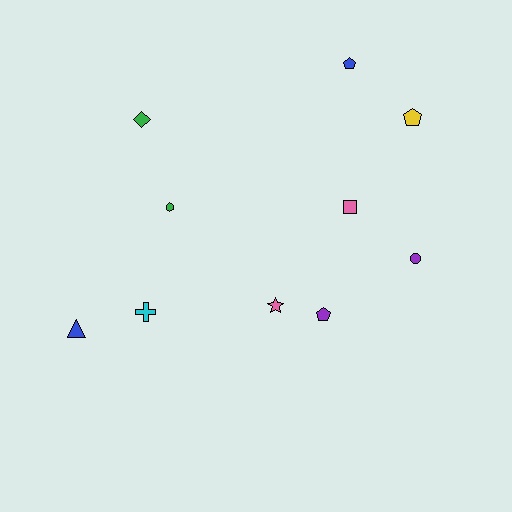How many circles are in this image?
There is 1 circle.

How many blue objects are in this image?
There are 2 blue objects.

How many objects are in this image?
There are 10 objects.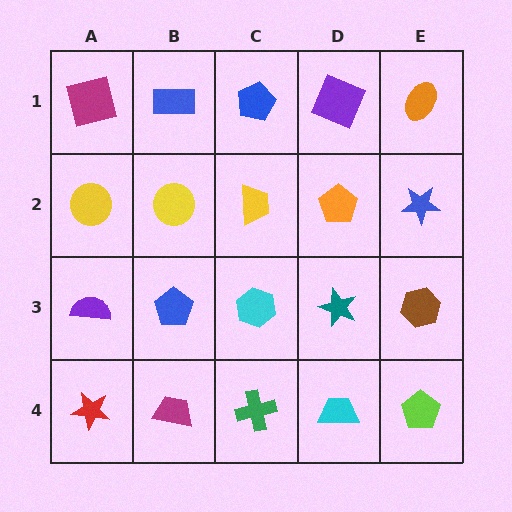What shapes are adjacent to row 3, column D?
An orange pentagon (row 2, column D), a cyan trapezoid (row 4, column D), a cyan hexagon (row 3, column C), a brown hexagon (row 3, column E).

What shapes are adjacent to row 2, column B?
A blue rectangle (row 1, column B), a blue pentagon (row 3, column B), a yellow circle (row 2, column A), a yellow trapezoid (row 2, column C).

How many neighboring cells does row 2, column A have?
3.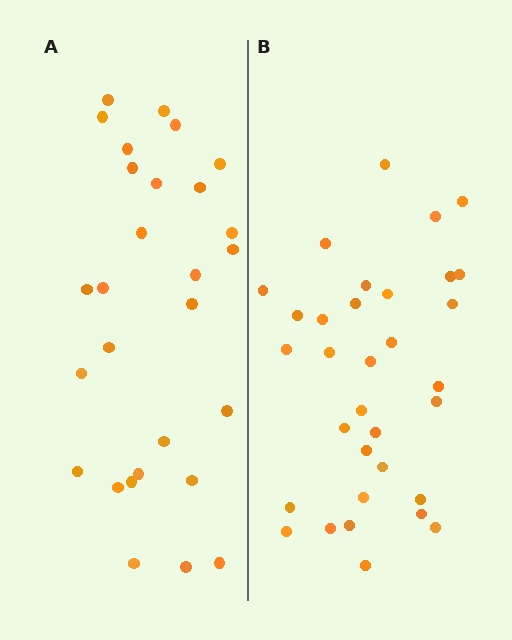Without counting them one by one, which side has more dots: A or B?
Region B (the right region) has more dots.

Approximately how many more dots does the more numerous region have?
Region B has about 5 more dots than region A.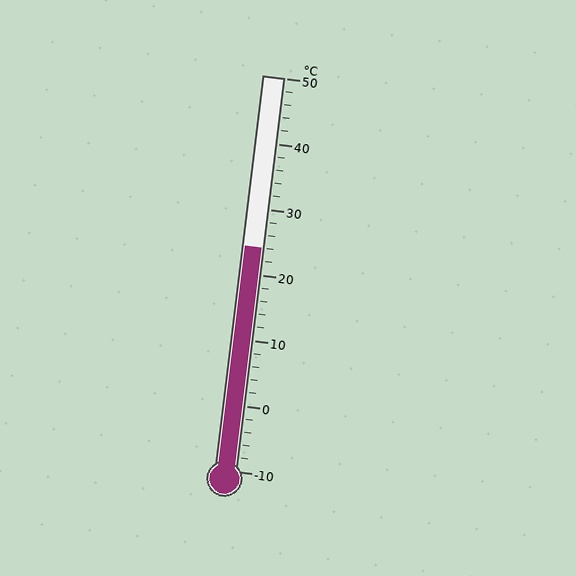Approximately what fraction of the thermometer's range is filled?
The thermometer is filled to approximately 55% of its range.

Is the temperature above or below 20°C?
The temperature is above 20°C.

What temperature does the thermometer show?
The thermometer shows approximately 24°C.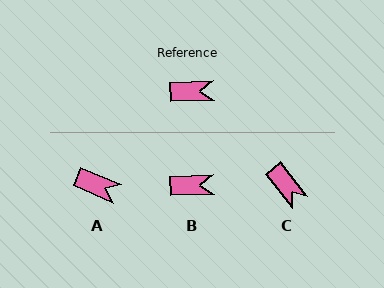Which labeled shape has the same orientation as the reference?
B.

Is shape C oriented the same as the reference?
No, it is off by about 54 degrees.